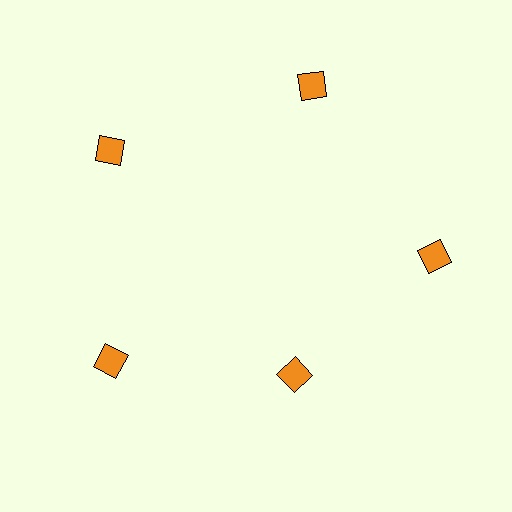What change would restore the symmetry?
The symmetry would be restored by moving it outward, back onto the ring so that all 5 diamonds sit at equal angles and equal distance from the center.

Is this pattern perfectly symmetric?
No. The 5 orange diamonds are arranged in a ring, but one element near the 5 o'clock position is pulled inward toward the center, breaking the 5-fold rotational symmetry.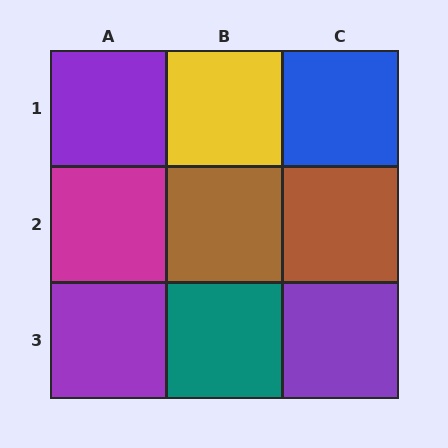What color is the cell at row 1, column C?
Blue.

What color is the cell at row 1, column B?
Yellow.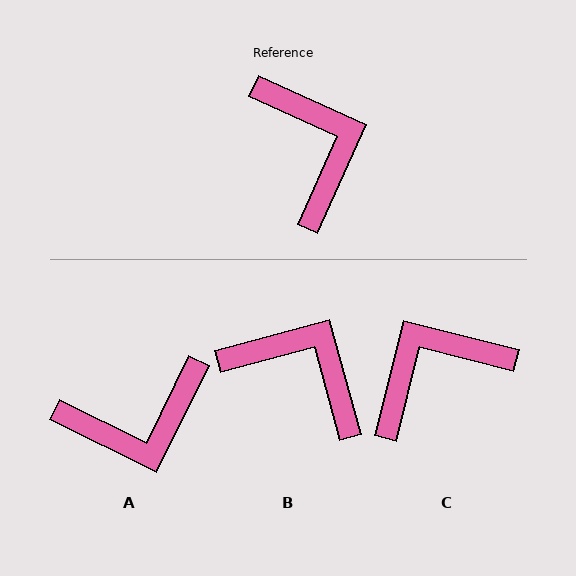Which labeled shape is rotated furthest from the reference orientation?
C, about 100 degrees away.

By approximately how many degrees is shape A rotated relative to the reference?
Approximately 92 degrees clockwise.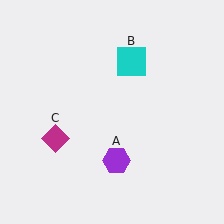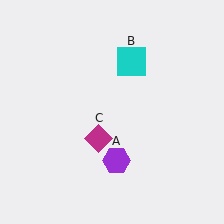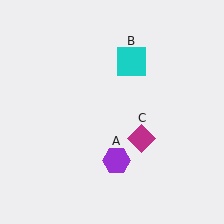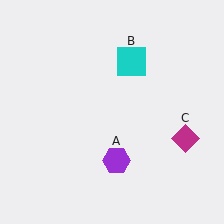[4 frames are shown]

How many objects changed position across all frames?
1 object changed position: magenta diamond (object C).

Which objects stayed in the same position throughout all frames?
Purple hexagon (object A) and cyan square (object B) remained stationary.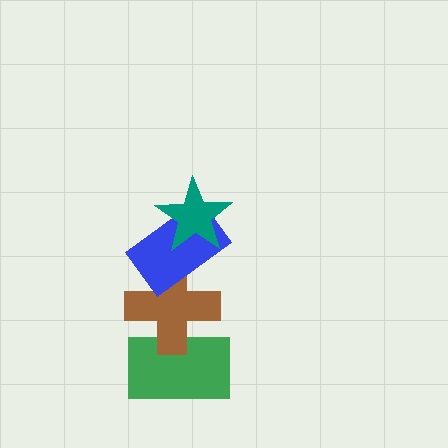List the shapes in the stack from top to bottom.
From top to bottom: the teal star, the blue rectangle, the brown cross, the green rectangle.